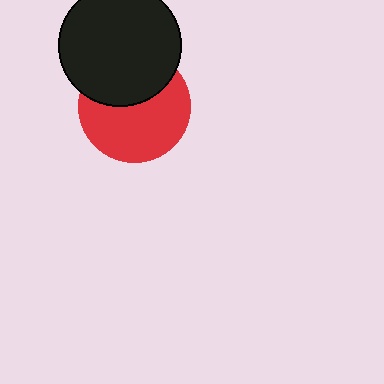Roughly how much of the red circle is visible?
About half of it is visible (roughly 61%).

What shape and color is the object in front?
The object in front is a black circle.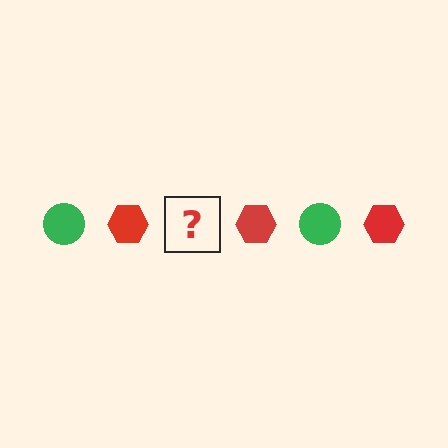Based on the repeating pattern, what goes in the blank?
The blank should be a green circle.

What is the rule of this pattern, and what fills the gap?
The rule is that the pattern alternates between green circle and red hexagon. The gap should be filled with a green circle.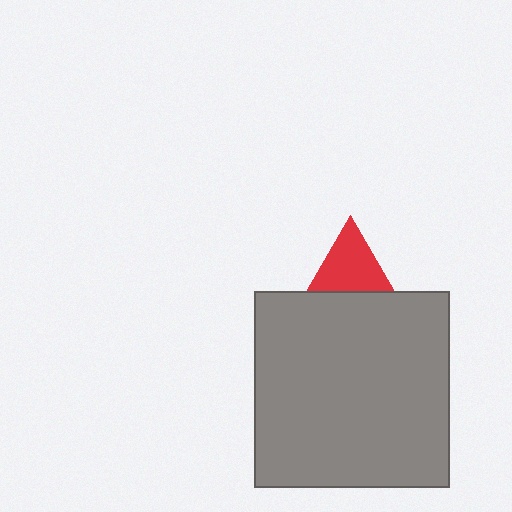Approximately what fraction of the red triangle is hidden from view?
Roughly 55% of the red triangle is hidden behind the gray square.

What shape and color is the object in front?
The object in front is a gray square.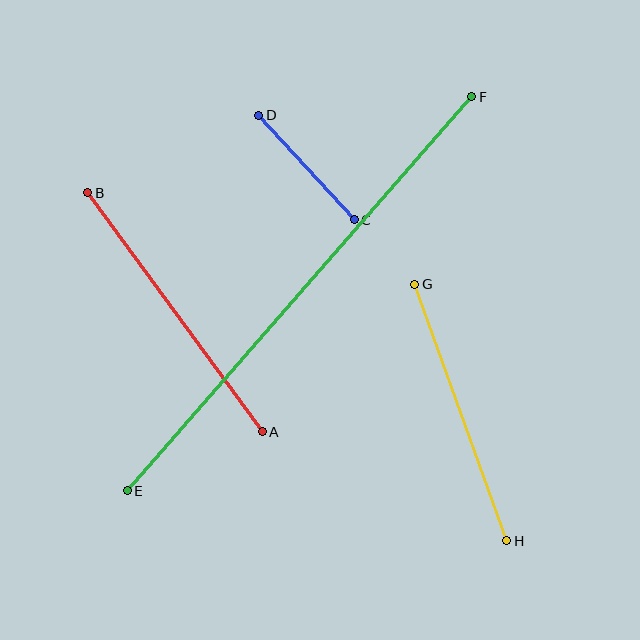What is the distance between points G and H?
The distance is approximately 273 pixels.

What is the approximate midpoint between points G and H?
The midpoint is at approximately (461, 412) pixels.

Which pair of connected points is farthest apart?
Points E and F are farthest apart.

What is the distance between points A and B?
The distance is approximately 296 pixels.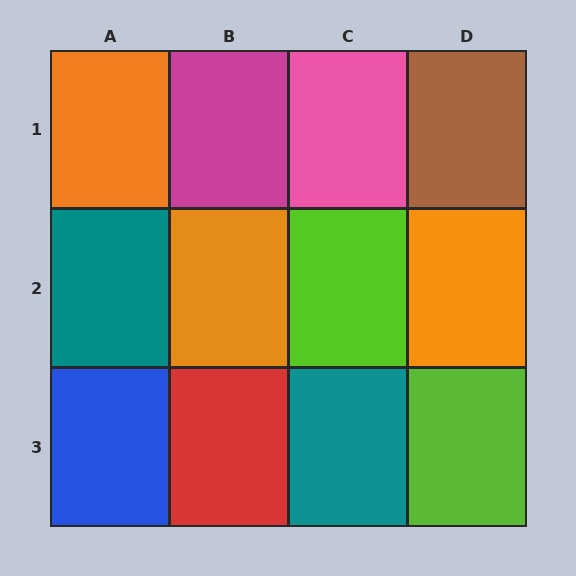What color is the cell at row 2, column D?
Orange.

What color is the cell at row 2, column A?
Teal.